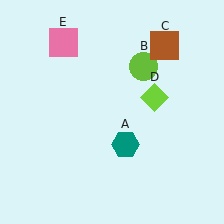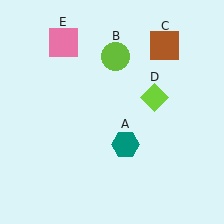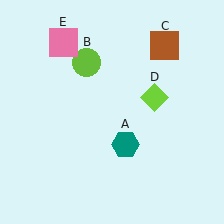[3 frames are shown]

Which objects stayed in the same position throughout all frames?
Teal hexagon (object A) and brown square (object C) and lime diamond (object D) and pink square (object E) remained stationary.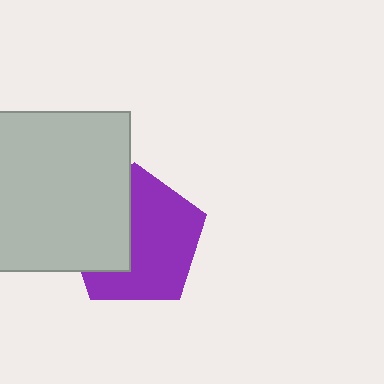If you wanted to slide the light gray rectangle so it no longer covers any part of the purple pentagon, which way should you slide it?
Slide it left — that is the most direct way to separate the two shapes.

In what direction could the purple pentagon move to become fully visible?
The purple pentagon could move right. That would shift it out from behind the light gray rectangle entirely.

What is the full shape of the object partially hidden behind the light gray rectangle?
The partially hidden object is a purple pentagon.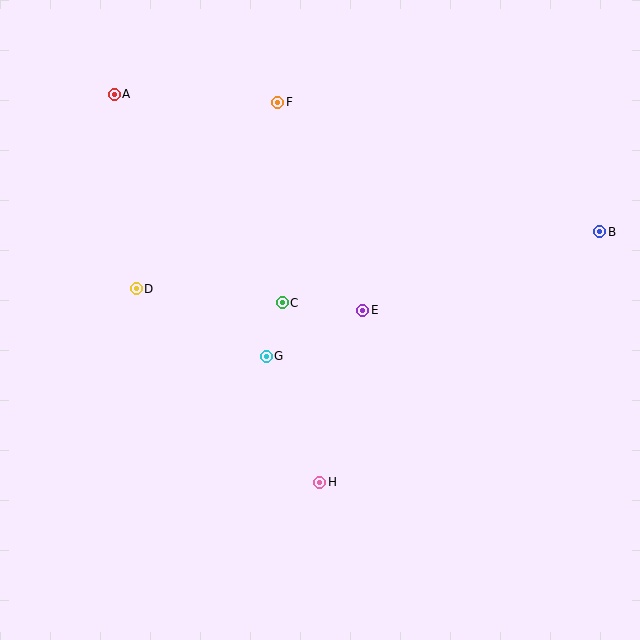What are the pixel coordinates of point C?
Point C is at (282, 303).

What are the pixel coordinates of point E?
Point E is at (363, 310).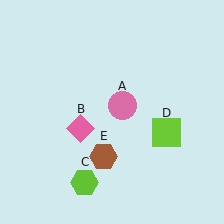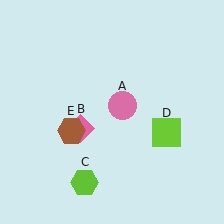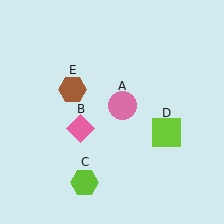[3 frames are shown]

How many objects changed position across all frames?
1 object changed position: brown hexagon (object E).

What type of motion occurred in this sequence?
The brown hexagon (object E) rotated clockwise around the center of the scene.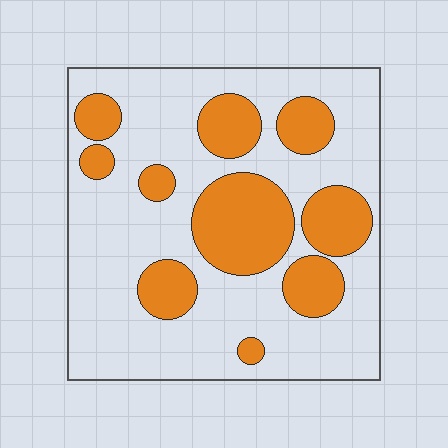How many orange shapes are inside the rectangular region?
10.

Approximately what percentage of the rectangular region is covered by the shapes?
Approximately 30%.